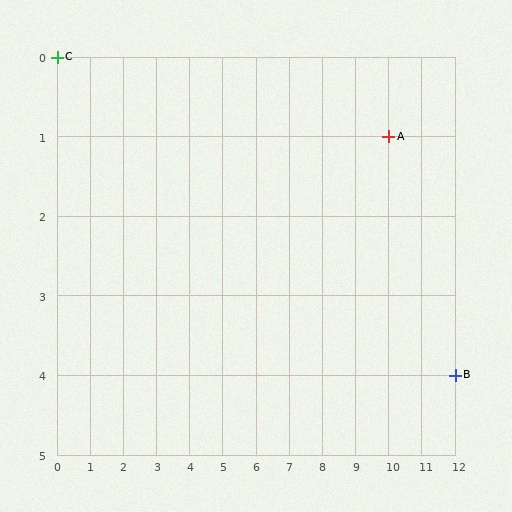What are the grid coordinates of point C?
Point C is at grid coordinates (0, 0).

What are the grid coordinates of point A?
Point A is at grid coordinates (10, 1).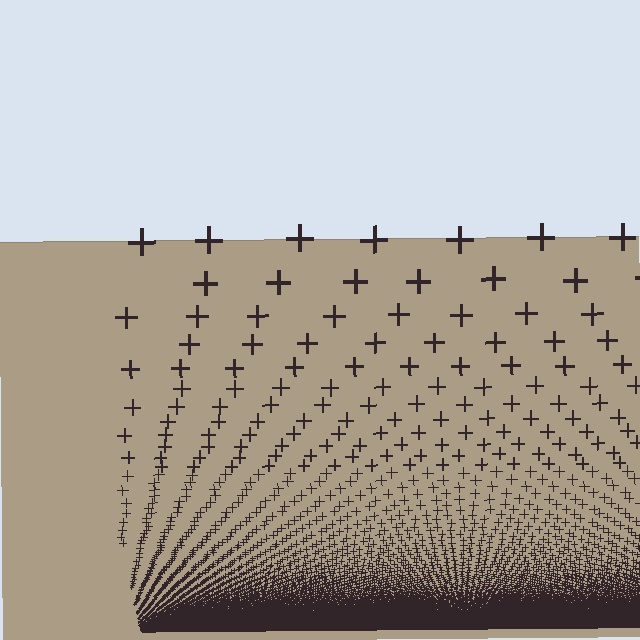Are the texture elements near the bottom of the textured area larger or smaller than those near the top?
Smaller. The gradient is inverted — elements near the bottom are smaller and denser.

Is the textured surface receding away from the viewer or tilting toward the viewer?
The surface appears to tilt toward the viewer. Texture elements get larger and sparser toward the top.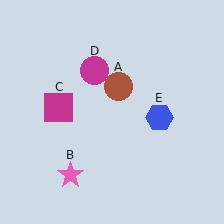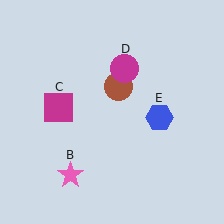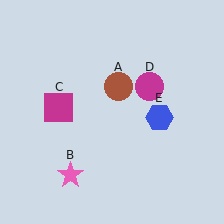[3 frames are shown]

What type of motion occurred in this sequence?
The magenta circle (object D) rotated clockwise around the center of the scene.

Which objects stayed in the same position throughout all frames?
Brown circle (object A) and pink star (object B) and magenta square (object C) and blue hexagon (object E) remained stationary.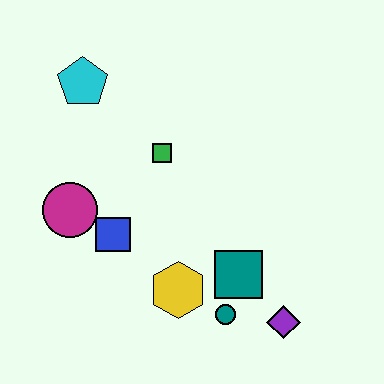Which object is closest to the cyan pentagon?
The green square is closest to the cyan pentagon.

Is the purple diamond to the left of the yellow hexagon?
No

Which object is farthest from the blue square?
The purple diamond is farthest from the blue square.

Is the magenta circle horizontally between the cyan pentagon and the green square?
No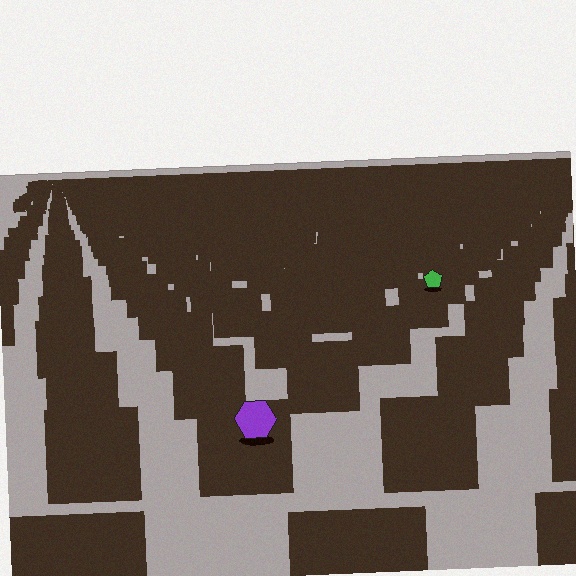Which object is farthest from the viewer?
The green pentagon is farthest from the viewer. It appears smaller and the ground texture around it is denser.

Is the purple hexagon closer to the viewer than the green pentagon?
Yes. The purple hexagon is closer — you can tell from the texture gradient: the ground texture is coarser near it.